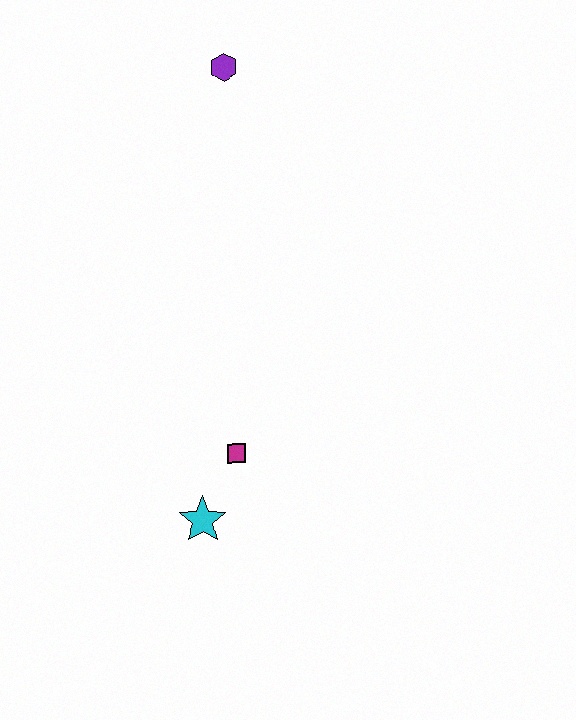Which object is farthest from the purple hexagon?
The cyan star is farthest from the purple hexagon.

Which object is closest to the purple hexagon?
The magenta square is closest to the purple hexagon.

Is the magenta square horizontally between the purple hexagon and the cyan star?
No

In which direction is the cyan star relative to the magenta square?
The cyan star is below the magenta square.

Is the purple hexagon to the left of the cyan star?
No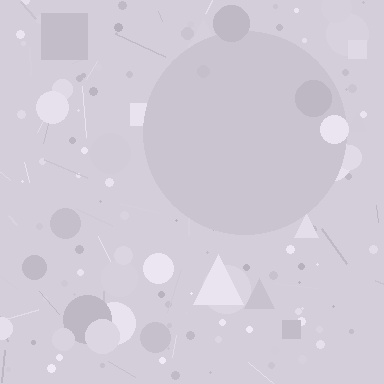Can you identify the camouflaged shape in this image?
The camouflaged shape is a circle.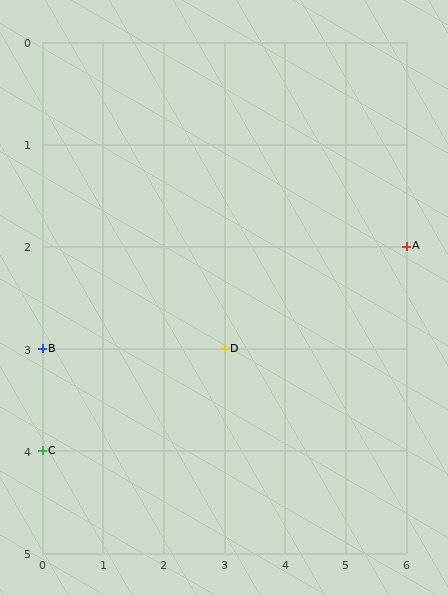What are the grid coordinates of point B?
Point B is at grid coordinates (0, 3).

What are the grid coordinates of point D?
Point D is at grid coordinates (3, 3).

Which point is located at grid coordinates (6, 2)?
Point A is at (6, 2).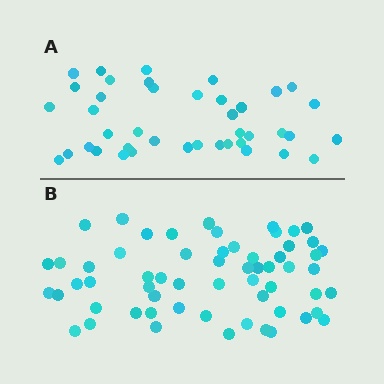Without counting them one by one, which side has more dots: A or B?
Region B (the bottom region) has more dots.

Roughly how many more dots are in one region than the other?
Region B has approximately 20 more dots than region A.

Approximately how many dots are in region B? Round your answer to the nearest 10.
About 60 dots.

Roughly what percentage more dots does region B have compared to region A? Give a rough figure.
About 45% more.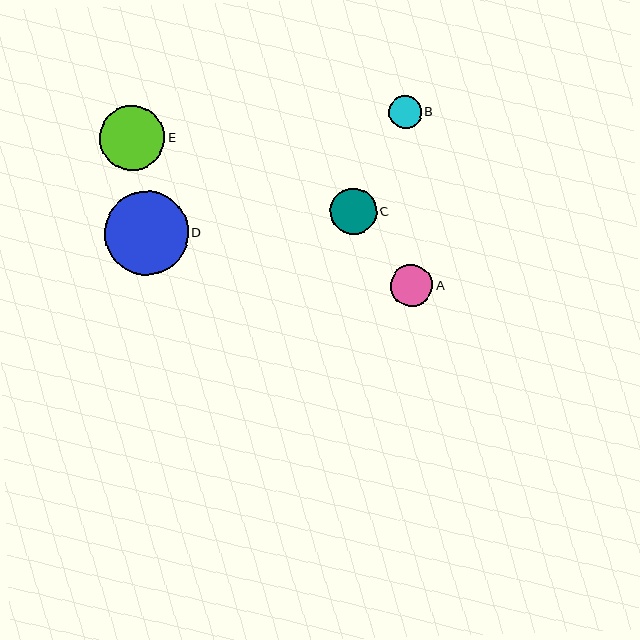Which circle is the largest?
Circle D is the largest with a size of approximately 84 pixels.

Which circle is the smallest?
Circle B is the smallest with a size of approximately 33 pixels.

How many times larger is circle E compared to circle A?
Circle E is approximately 1.5 times the size of circle A.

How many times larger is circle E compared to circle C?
Circle E is approximately 1.4 times the size of circle C.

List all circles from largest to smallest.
From largest to smallest: D, E, C, A, B.